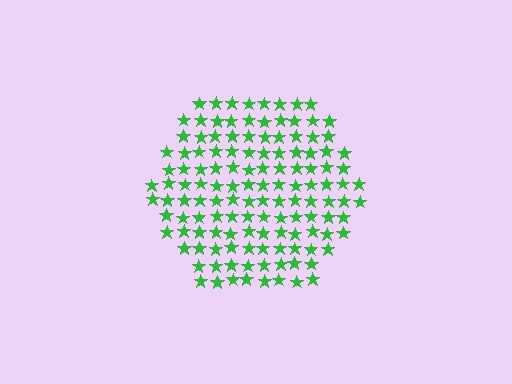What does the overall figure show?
The overall figure shows a hexagon.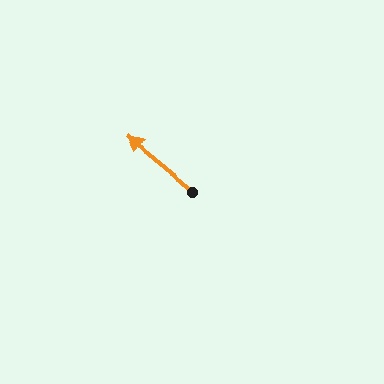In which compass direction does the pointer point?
Northwest.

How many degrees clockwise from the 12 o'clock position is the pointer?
Approximately 309 degrees.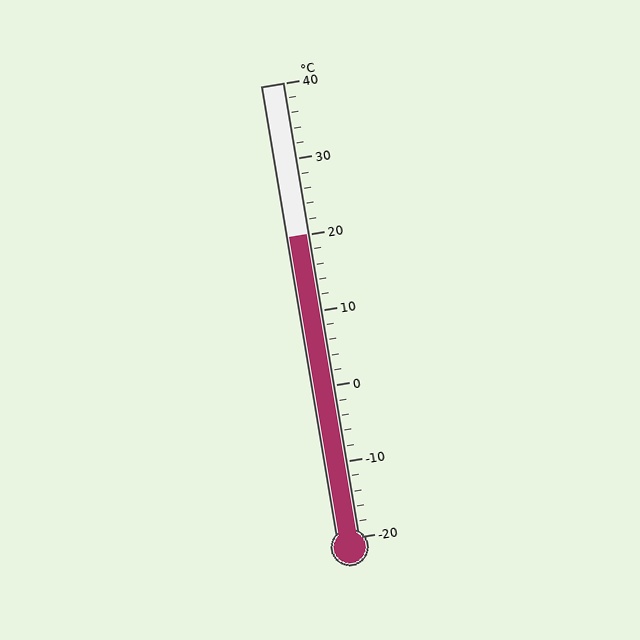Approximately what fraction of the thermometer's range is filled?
The thermometer is filled to approximately 65% of its range.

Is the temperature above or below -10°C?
The temperature is above -10°C.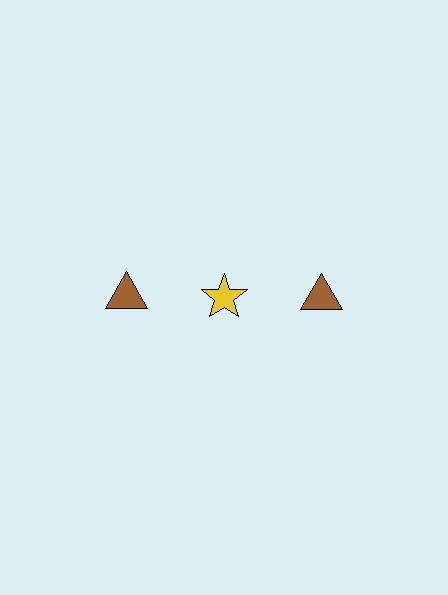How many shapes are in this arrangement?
There are 3 shapes arranged in a grid pattern.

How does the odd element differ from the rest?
It differs in both color (yellow instead of brown) and shape (star instead of triangle).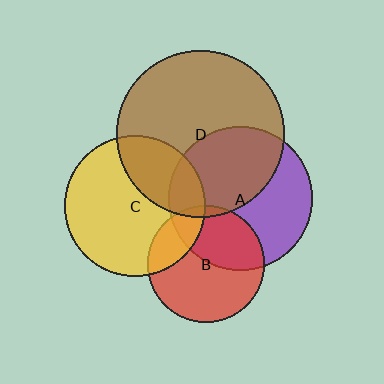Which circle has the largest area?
Circle D (brown).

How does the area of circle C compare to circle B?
Approximately 1.4 times.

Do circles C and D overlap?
Yes.